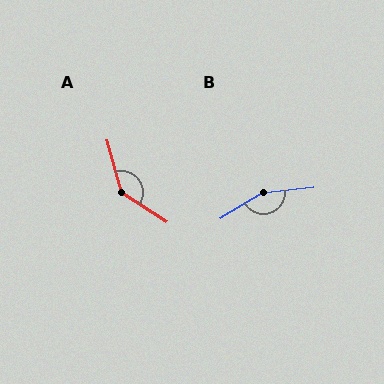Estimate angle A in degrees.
Approximately 139 degrees.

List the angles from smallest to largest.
A (139°), B (155°).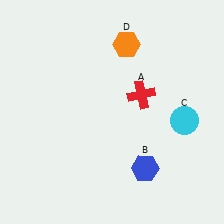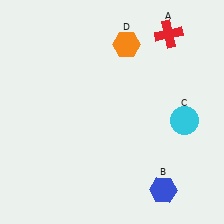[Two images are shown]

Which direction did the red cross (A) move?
The red cross (A) moved up.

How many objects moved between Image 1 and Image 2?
2 objects moved between the two images.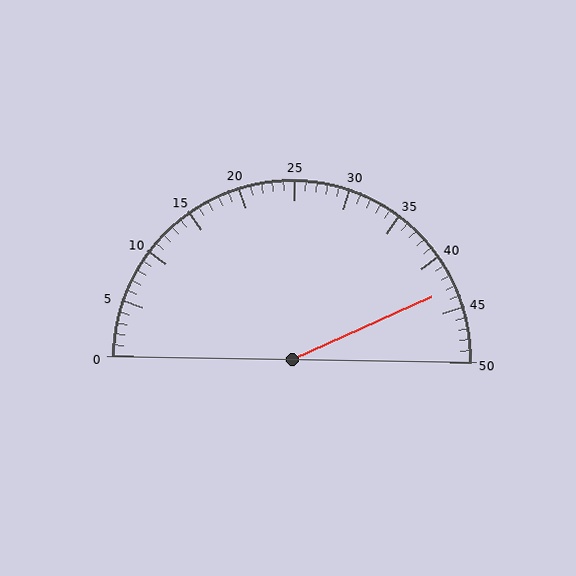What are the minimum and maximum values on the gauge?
The gauge ranges from 0 to 50.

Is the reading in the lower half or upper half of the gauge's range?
The reading is in the upper half of the range (0 to 50).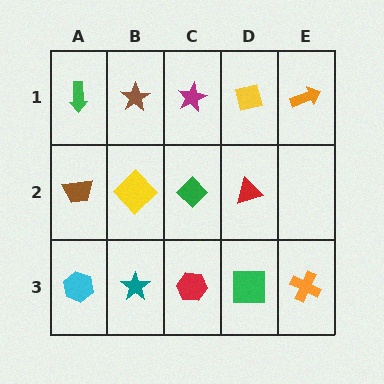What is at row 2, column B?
A yellow diamond.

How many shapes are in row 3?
5 shapes.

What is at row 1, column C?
A magenta star.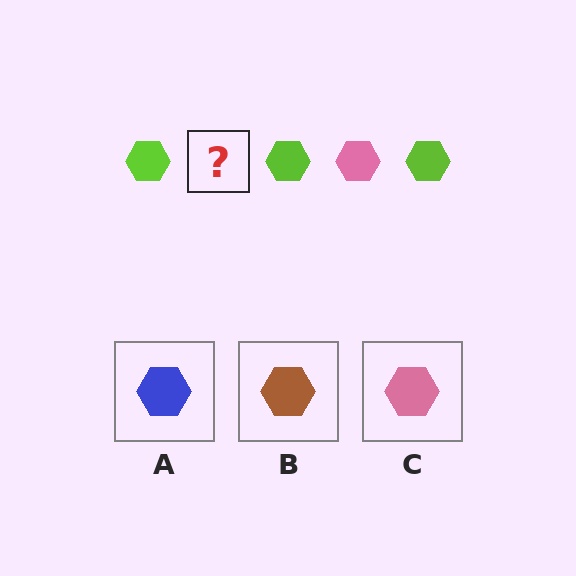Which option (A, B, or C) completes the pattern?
C.